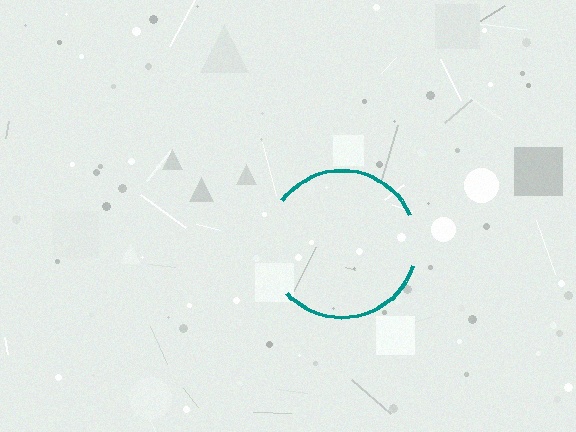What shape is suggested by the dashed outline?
The dashed outline suggests a circle.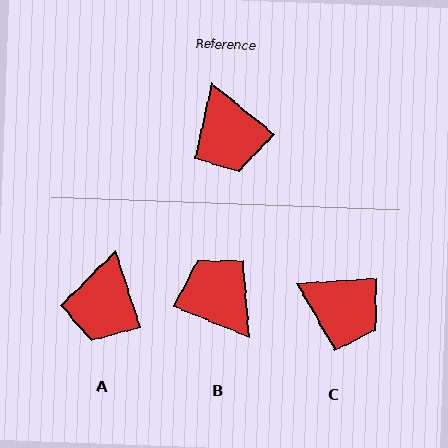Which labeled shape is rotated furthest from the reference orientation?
B, about 163 degrees away.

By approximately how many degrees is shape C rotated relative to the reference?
Approximately 43 degrees counter-clockwise.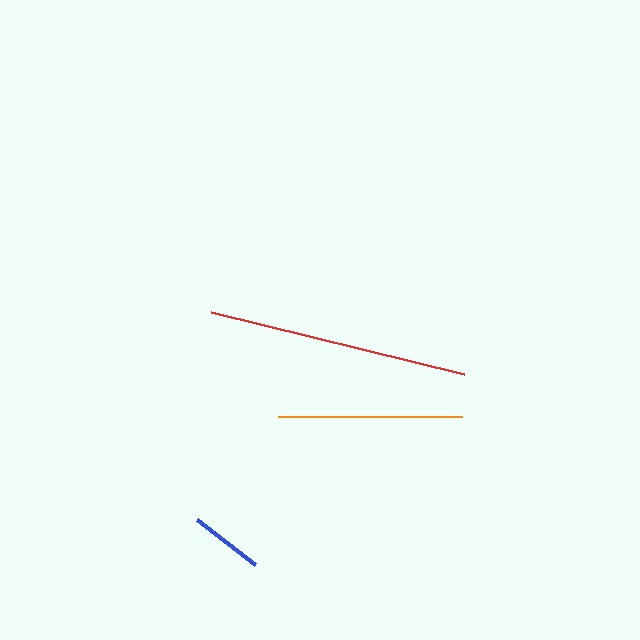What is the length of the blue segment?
The blue segment is approximately 73 pixels long.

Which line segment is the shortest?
The blue line is the shortest at approximately 73 pixels.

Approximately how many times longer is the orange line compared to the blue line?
The orange line is approximately 2.5 times the length of the blue line.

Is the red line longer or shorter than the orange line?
The red line is longer than the orange line.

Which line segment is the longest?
The red line is the longest at approximately 260 pixels.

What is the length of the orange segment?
The orange segment is approximately 185 pixels long.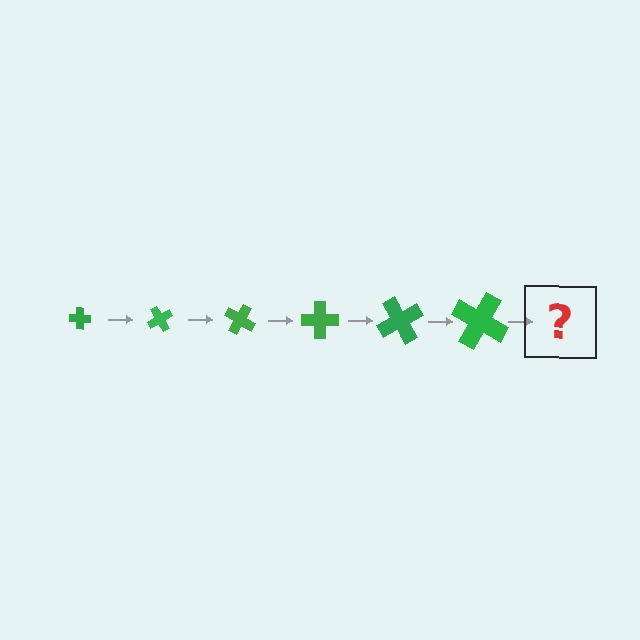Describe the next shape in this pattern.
It should be a cross, larger than the previous one and rotated 360 degrees from the start.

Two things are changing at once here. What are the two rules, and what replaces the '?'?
The two rules are that the cross grows larger each step and it rotates 60 degrees each step. The '?' should be a cross, larger than the previous one and rotated 360 degrees from the start.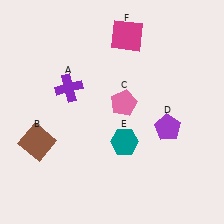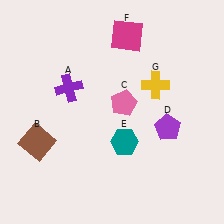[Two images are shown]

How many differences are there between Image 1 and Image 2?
There is 1 difference between the two images.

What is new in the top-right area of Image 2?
A yellow cross (G) was added in the top-right area of Image 2.